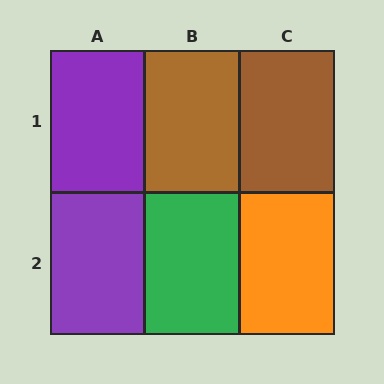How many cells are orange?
1 cell is orange.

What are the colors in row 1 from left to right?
Purple, brown, brown.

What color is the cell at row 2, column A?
Purple.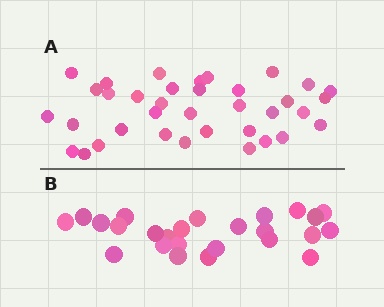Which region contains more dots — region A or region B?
Region A (the top region) has more dots.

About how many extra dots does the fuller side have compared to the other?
Region A has roughly 12 or so more dots than region B.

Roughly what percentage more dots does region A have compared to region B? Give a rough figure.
About 45% more.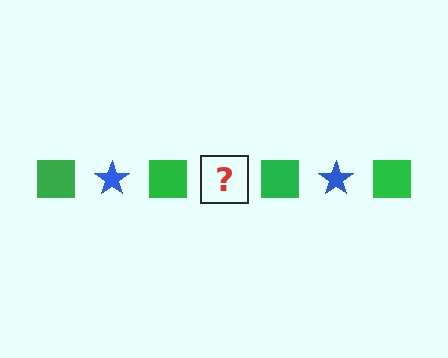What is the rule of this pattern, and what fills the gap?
The rule is that the pattern alternates between green square and blue star. The gap should be filled with a blue star.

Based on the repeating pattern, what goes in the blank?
The blank should be a blue star.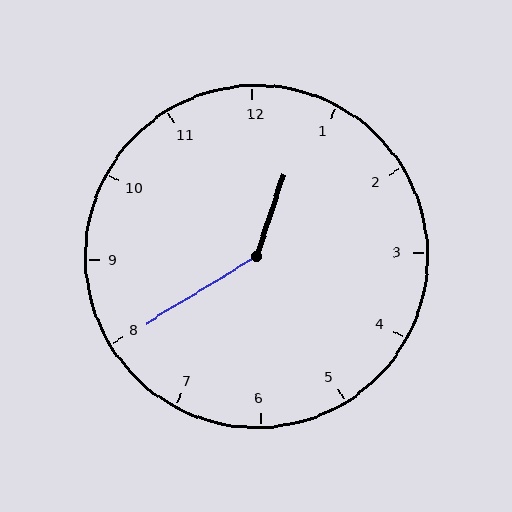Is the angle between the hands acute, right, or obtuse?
It is obtuse.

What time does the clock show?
12:40.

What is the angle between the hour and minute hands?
Approximately 140 degrees.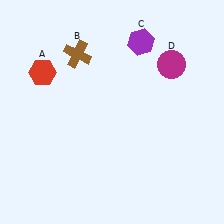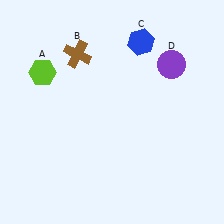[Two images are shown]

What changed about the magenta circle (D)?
In Image 1, D is magenta. In Image 2, it changed to purple.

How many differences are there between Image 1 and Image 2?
There are 3 differences between the two images.